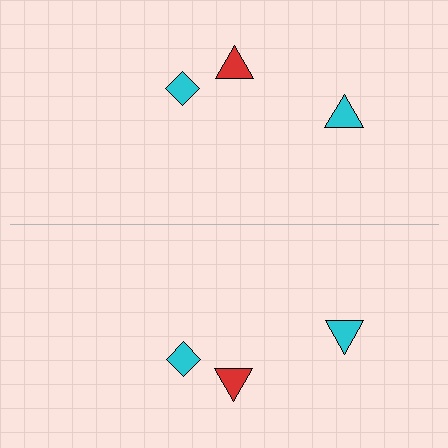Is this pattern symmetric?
Yes, this pattern has bilateral (reflection) symmetry.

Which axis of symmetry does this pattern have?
The pattern has a horizontal axis of symmetry running through the center of the image.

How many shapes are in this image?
There are 6 shapes in this image.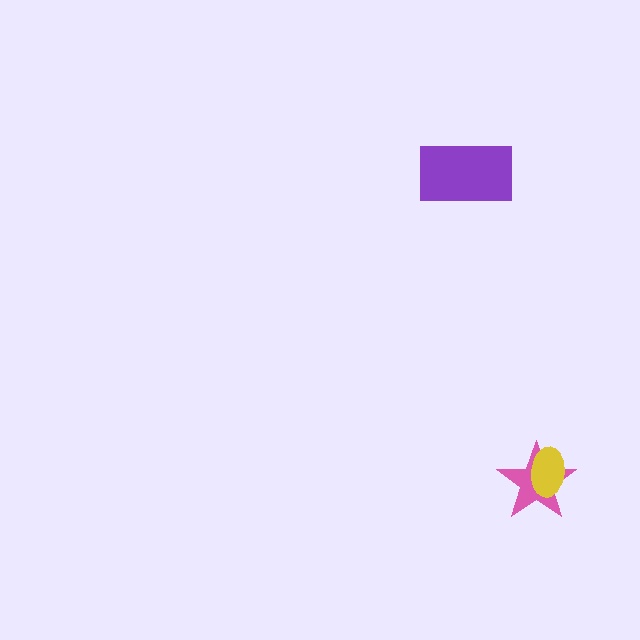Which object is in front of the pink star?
The yellow ellipse is in front of the pink star.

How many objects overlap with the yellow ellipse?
1 object overlaps with the yellow ellipse.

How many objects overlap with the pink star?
1 object overlaps with the pink star.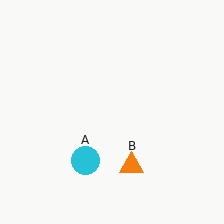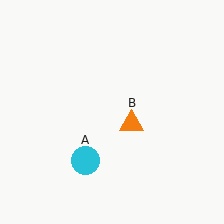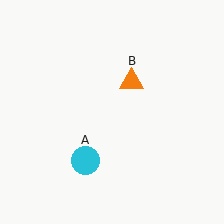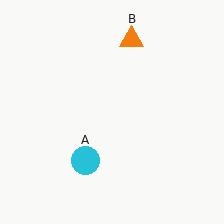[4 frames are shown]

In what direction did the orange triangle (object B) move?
The orange triangle (object B) moved up.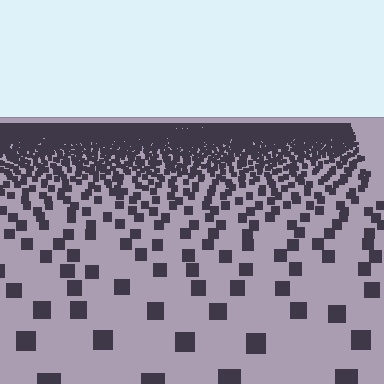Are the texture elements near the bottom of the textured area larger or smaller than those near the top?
Larger. Near the bottom, elements are closer to the viewer and appear at a bigger on-screen size.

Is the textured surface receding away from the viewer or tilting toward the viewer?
The surface is receding away from the viewer. Texture elements get smaller and denser toward the top.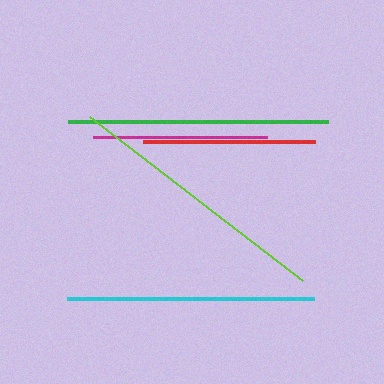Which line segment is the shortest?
The red line is the shortest at approximately 173 pixels.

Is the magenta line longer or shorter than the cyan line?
The cyan line is longer than the magenta line.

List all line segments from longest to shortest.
From longest to shortest: lime, green, cyan, magenta, red.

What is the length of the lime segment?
The lime segment is approximately 269 pixels long.